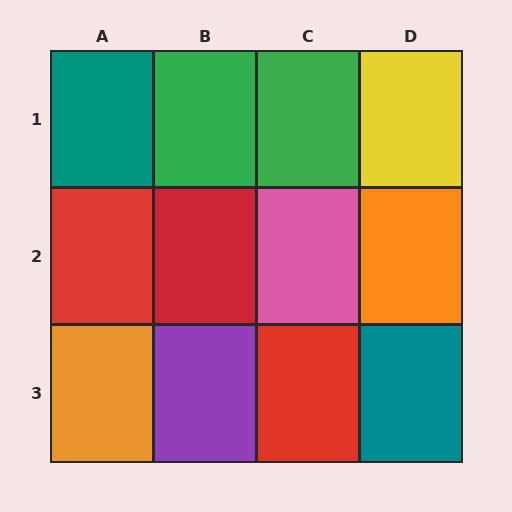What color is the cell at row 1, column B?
Green.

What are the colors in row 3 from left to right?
Orange, purple, red, teal.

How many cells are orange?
2 cells are orange.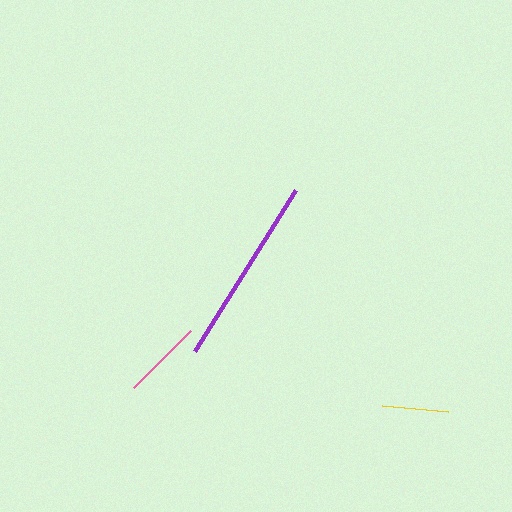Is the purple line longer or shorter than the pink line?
The purple line is longer than the pink line.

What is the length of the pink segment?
The pink segment is approximately 81 pixels long.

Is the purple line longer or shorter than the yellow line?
The purple line is longer than the yellow line.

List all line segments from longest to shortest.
From longest to shortest: purple, pink, yellow.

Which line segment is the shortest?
The yellow line is the shortest at approximately 66 pixels.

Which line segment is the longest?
The purple line is the longest at approximately 190 pixels.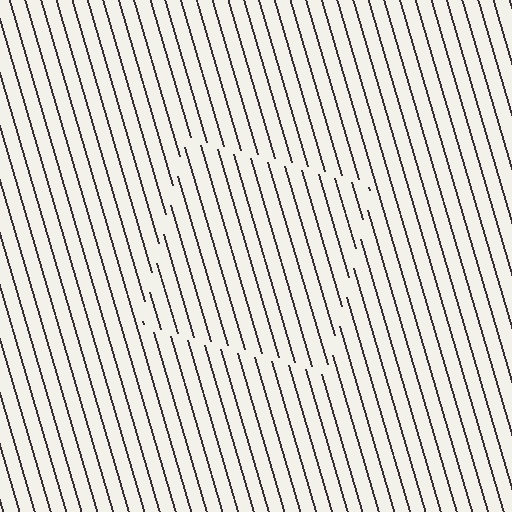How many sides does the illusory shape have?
4 sides — the line-ends trace a square.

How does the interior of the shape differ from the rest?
The interior of the shape contains the same grating, shifted by half a period — the contour is defined by the phase discontinuity where line-ends from the inner and outer gratings abut.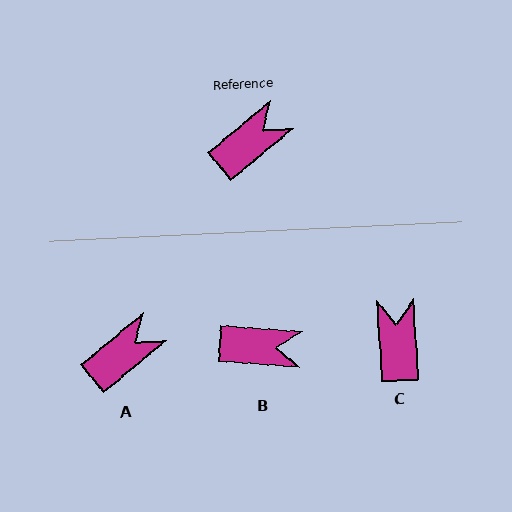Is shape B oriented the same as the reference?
No, it is off by about 44 degrees.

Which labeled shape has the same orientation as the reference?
A.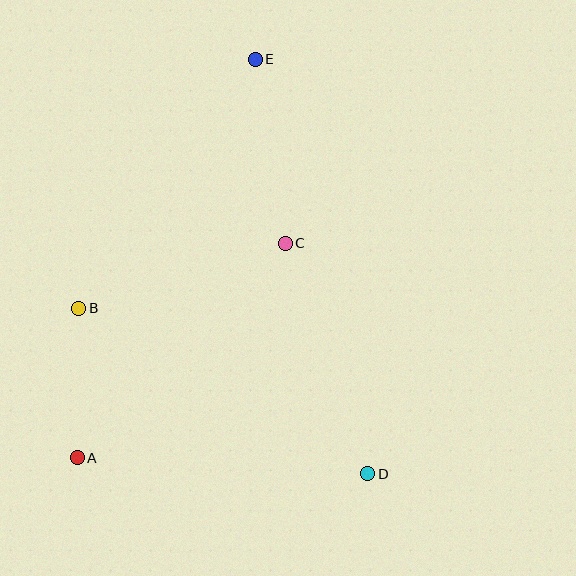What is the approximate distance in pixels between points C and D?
The distance between C and D is approximately 245 pixels.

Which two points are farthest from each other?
Points A and E are farthest from each other.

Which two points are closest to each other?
Points A and B are closest to each other.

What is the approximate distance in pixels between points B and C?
The distance between B and C is approximately 217 pixels.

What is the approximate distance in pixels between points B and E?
The distance between B and E is approximately 305 pixels.